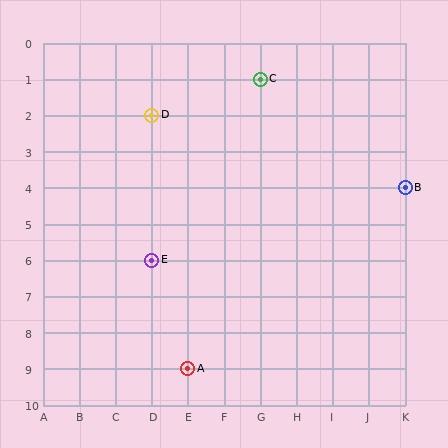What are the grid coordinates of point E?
Point E is at grid coordinates (D, 6).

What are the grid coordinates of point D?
Point D is at grid coordinates (D, 2).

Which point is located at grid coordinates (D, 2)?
Point D is at (D, 2).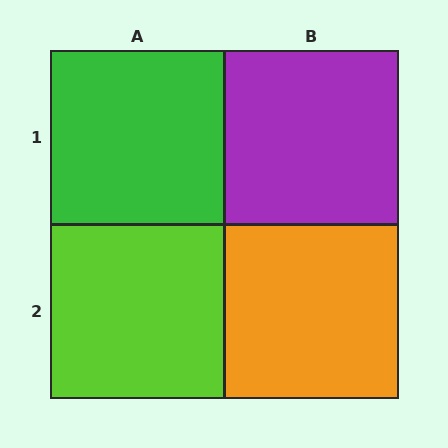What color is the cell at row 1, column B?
Purple.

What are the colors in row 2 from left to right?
Lime, orange.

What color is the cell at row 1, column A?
Green.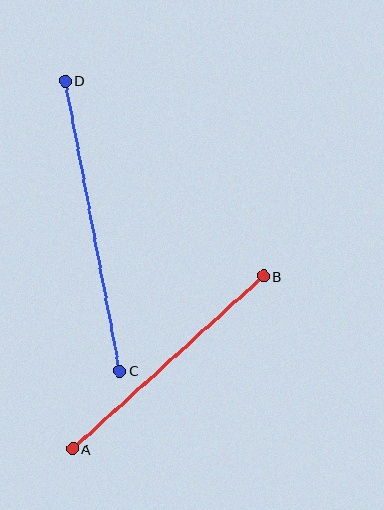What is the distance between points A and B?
The distance is approximately 258 pixels.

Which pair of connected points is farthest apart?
Points C and D are farthest apart.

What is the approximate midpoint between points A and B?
The midpoint is at approximately (168, 362) pixels.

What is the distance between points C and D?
The distance is approximately 295 pixels.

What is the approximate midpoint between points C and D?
The midpoint is at approximately (93, 226) pixels.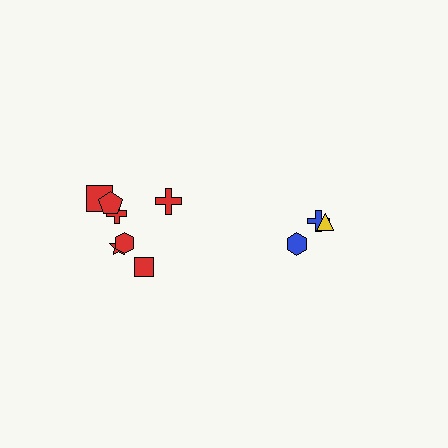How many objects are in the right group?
There are 3 objects.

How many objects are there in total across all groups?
There are 10 objects.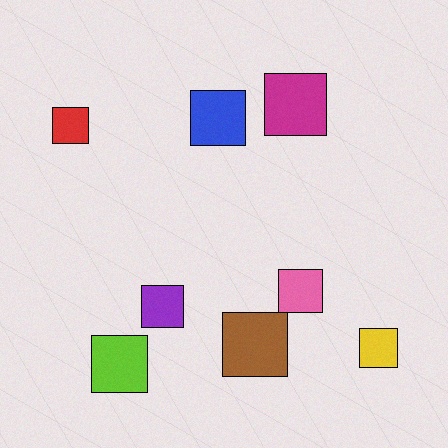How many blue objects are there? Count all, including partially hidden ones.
There is 1 blue object.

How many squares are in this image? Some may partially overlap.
There are 8 squares.